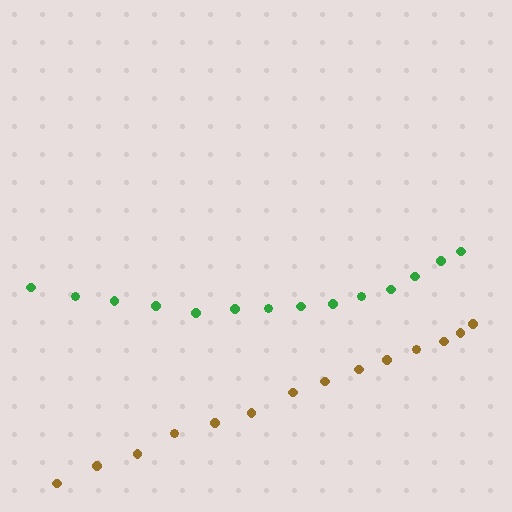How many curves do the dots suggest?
There are 2 distinct paths.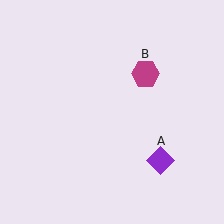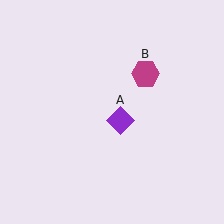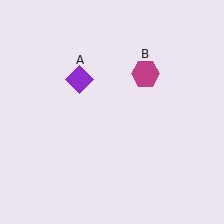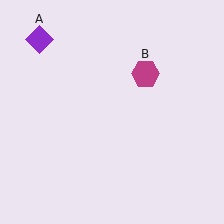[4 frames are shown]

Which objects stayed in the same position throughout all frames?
Magenta hexagon (object B) remained stationary.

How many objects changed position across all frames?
1 object changed position: purple diamond (object A).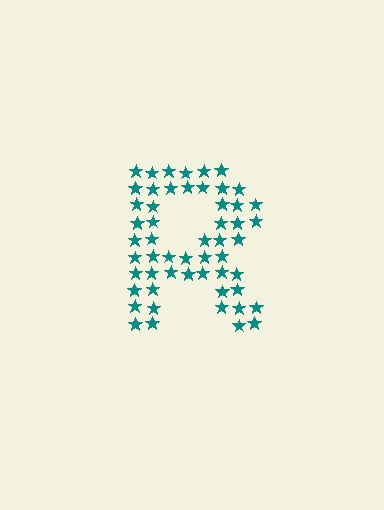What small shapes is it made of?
It is made of small stars.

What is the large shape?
The large shape is the letter R.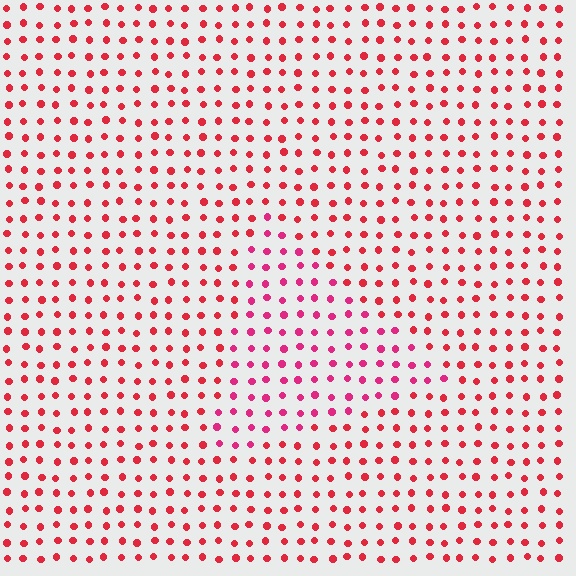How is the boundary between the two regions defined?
The boundary is defined purely by a slight shift in hue (about 23 degrees). Spacing, size, and orientation are identical on both sides.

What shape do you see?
I see a triangle.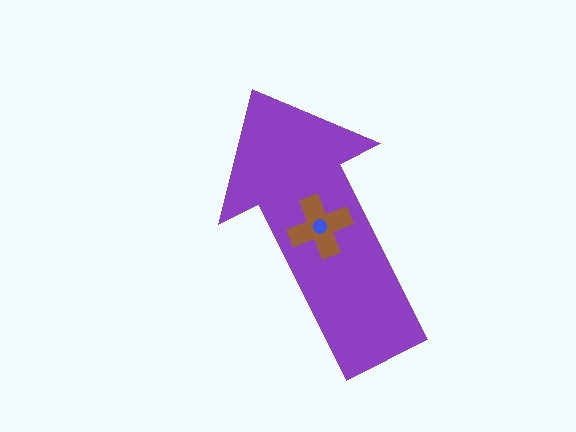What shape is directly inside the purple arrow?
The brown cross.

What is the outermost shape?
The purple arrow.